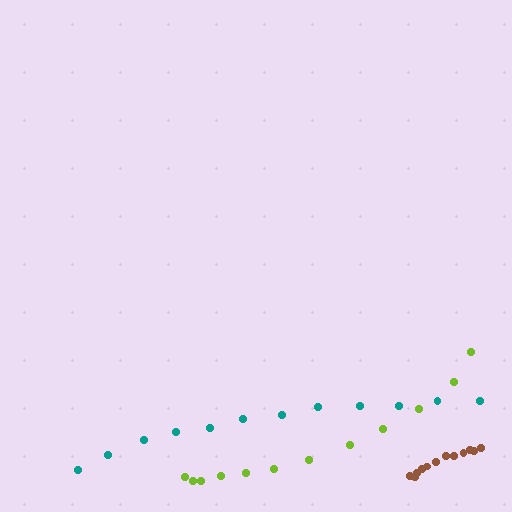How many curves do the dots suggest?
There are 3 distinct paths.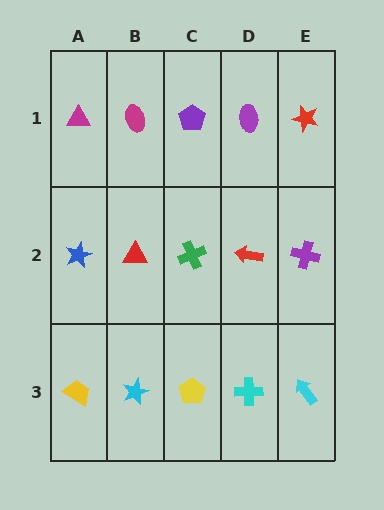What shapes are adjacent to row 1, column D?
A red arrow (row 2, column D), a purple pentagon (row 1, column C), a red star (row 1, column E).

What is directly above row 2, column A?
A magenta triangle.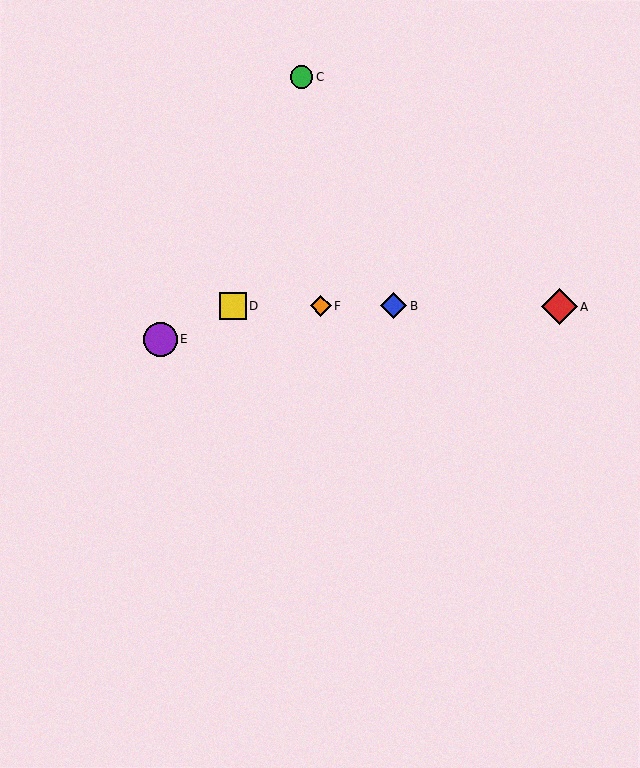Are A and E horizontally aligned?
No, A is at y≈307 and E is at y≈339.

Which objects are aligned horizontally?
Objects A, B, D, F are aligned horizontally.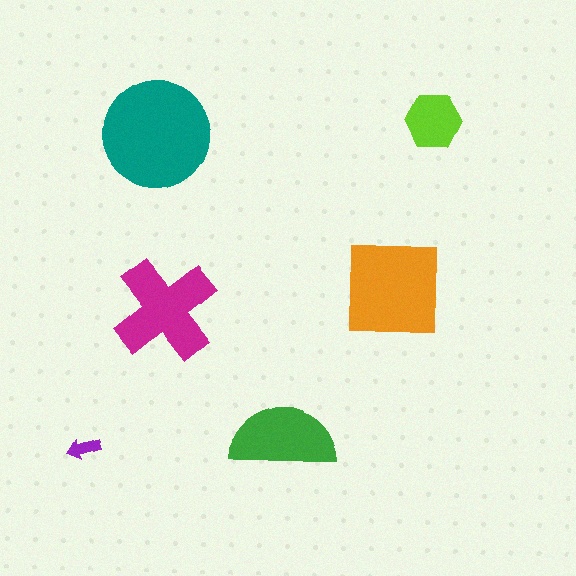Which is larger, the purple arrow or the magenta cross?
The magenta cross.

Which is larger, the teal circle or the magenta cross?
The teal circle.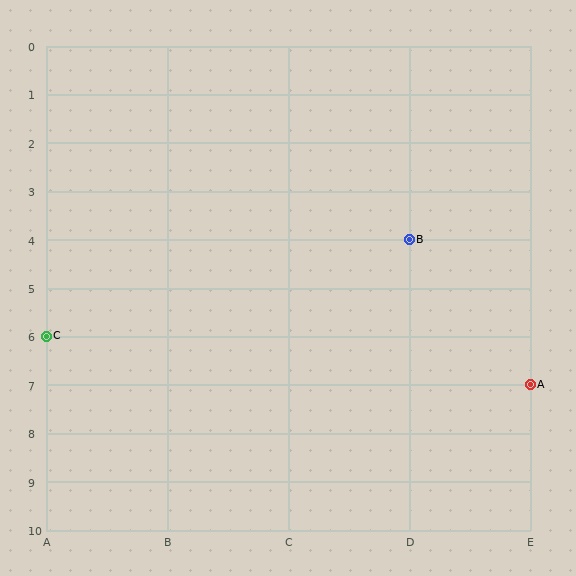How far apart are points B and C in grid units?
Points B and C are 3 columns and 2 rows apart (about 3.6 grid units diagonally).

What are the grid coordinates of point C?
Point C is at grid coordinates (A, 6).